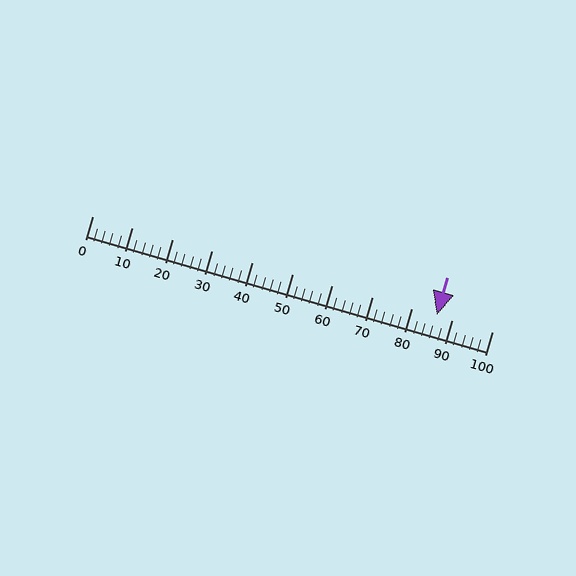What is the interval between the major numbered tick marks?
The major tick marks are spaced 10 units apart.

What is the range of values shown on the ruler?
The ruler shows values from 0 to 100.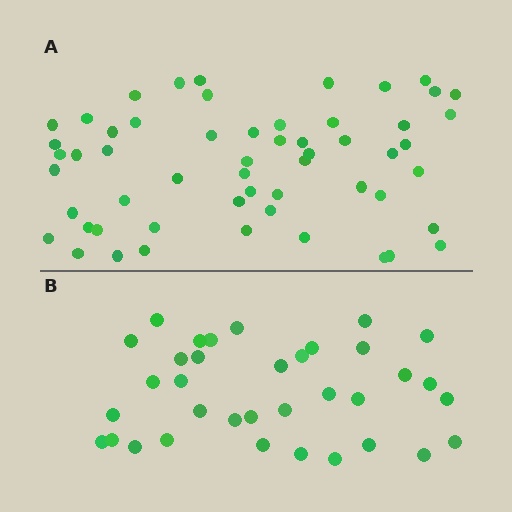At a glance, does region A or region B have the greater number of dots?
Region A (the top region) has more dots.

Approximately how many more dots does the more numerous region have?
Region A has approximately 20 more dots than region B.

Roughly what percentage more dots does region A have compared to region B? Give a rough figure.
About 60% more.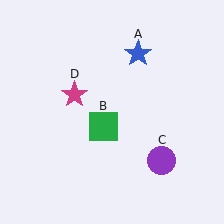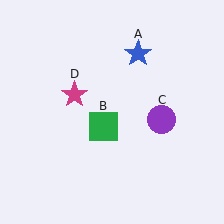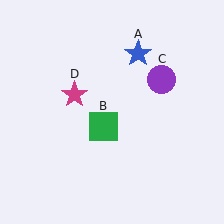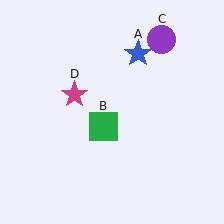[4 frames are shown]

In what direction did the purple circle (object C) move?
The purple circle (object C) moved up.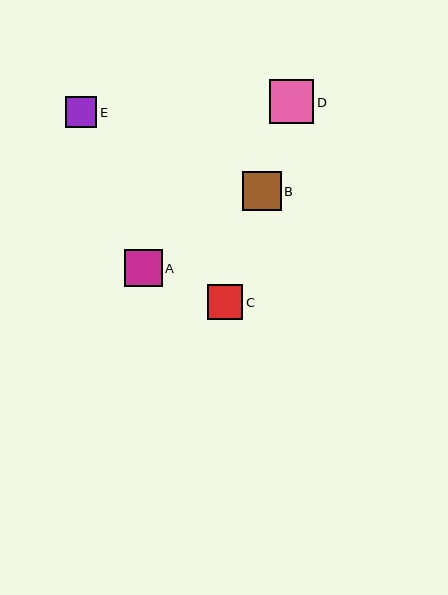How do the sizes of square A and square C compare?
Square A and square C are approximately the same size.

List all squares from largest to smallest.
From largest to smallest: D, B, A, C, E.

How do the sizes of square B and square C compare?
Square B and square C are approximately the same size.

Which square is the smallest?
Square E is the smallest with a size of approximately 31 pixels.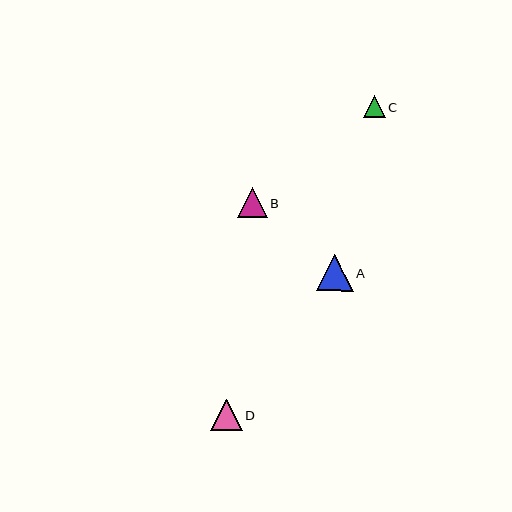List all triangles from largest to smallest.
From largest to smallest: A, D, B, C.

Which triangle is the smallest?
Triangle C is the smallest with a size of approximately 21 pixels.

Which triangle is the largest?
Triangle A is the largest with a size of approximately 36 pixels.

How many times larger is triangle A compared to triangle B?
Triangle A is approximately 1.2 times the size of triangle B.